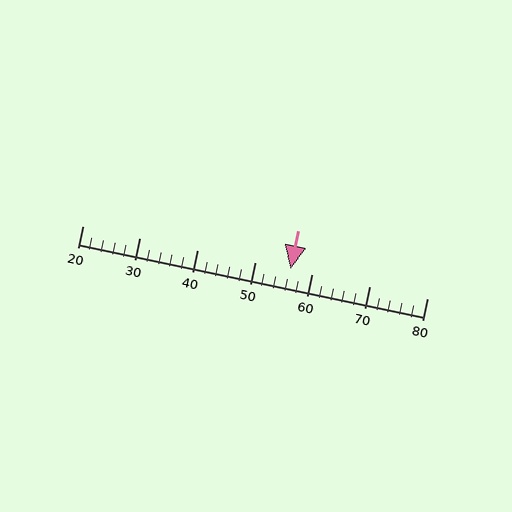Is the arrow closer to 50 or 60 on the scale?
The arrow is closer to 60.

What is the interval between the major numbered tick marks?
The major tick marks are spaced 10 units apart.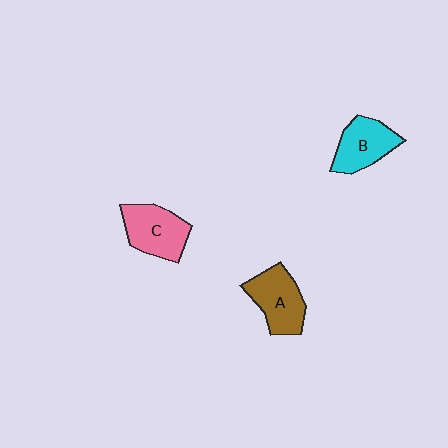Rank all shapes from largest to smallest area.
From largest to smallest: C (pink), A (brown), B (cyan).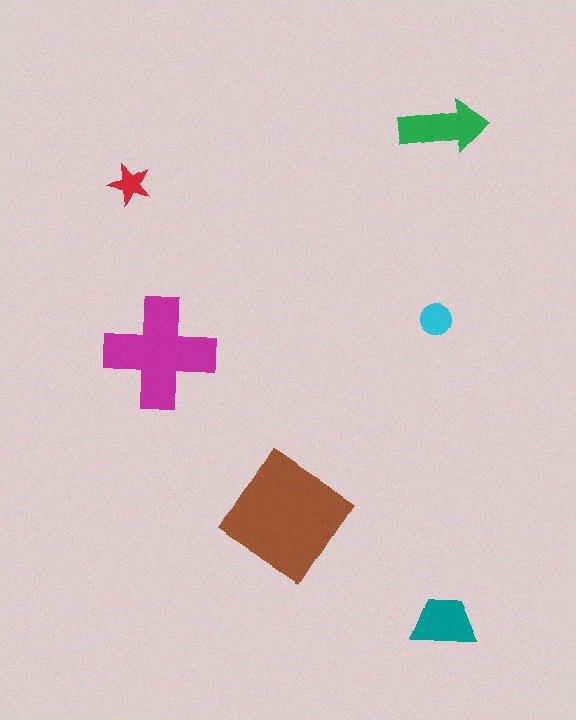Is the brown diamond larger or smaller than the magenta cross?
Larger.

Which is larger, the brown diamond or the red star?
The brown diamond.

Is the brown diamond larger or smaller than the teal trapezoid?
Larger.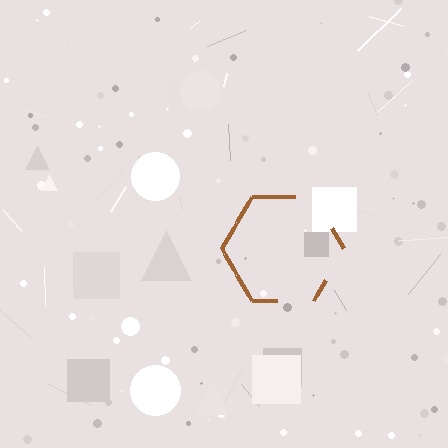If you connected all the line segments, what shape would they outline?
They would outline a hexagon.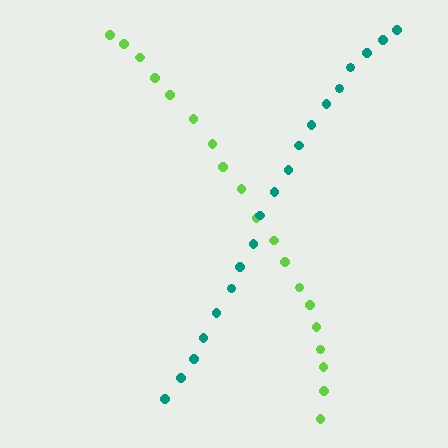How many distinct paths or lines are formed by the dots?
There are 2 distinct paths.